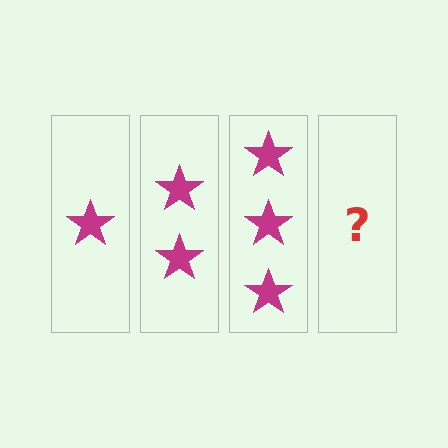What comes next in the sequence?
The next element should be 4 stars.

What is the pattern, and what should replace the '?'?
The pattern is that each step adds one more star. The '?' should be 4 stars.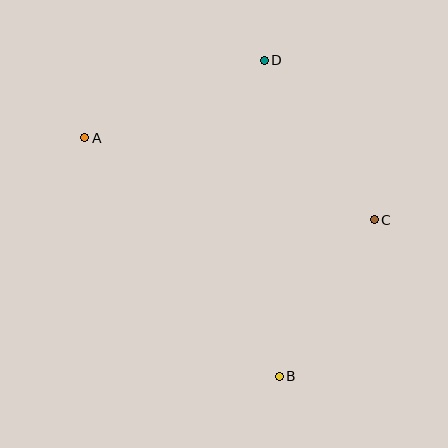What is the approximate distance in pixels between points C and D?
The distance between C and D is approximately 194 pixels.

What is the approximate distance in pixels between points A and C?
The distance between A and C is approximately 301 pixels.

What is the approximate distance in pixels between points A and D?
The distance between A and D is approximately 195 pixels.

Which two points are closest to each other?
Points B and C are closest to each other.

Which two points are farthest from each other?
Points B and D are farthest from each other.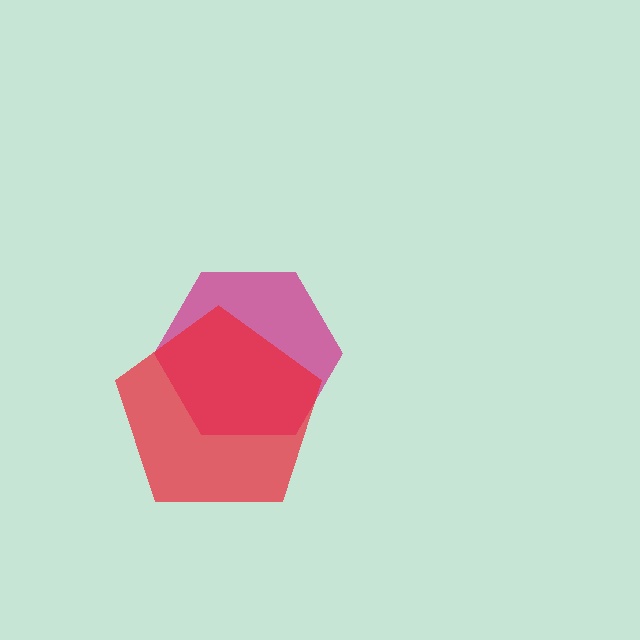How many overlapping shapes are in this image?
There are 2 overlapping shapes in the image.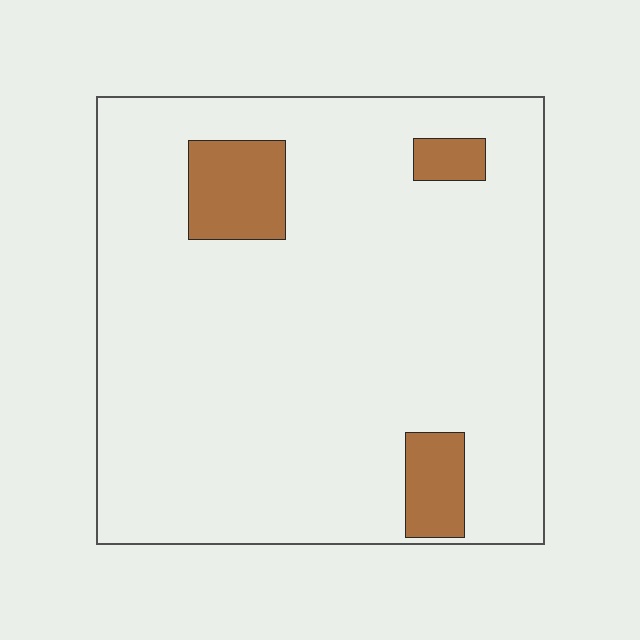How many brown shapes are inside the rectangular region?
3.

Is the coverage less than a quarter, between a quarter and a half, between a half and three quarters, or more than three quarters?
Less than a quarter.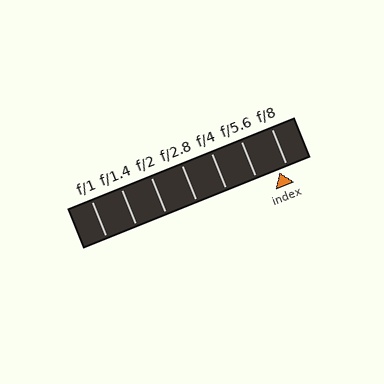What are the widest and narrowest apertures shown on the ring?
The widest aperture shown is f/1 and the narrowest is f/8.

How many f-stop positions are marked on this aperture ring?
There are 7 f-stop positions marked.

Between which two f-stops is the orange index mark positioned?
The index mark is between f/5.6 and f/8.